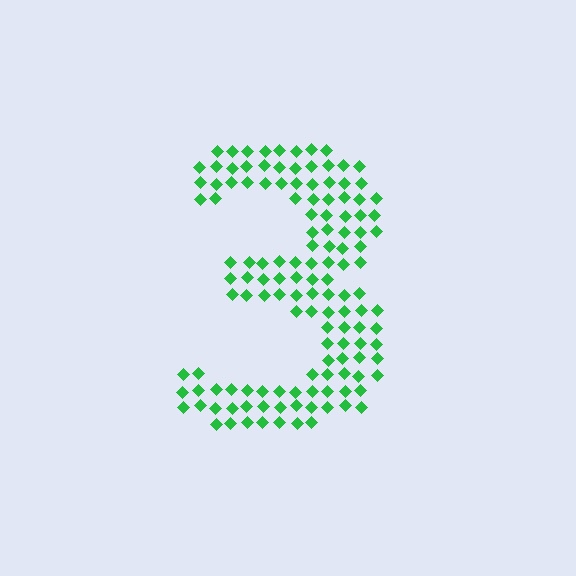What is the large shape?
The large shape is the digit 3.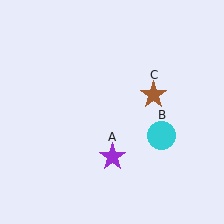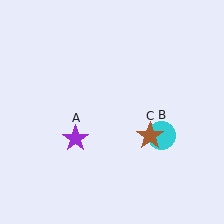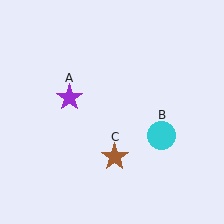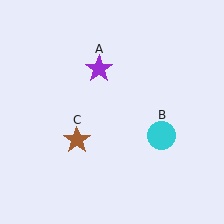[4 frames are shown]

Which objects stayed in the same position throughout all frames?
Cyan circle (object B) remained stationary.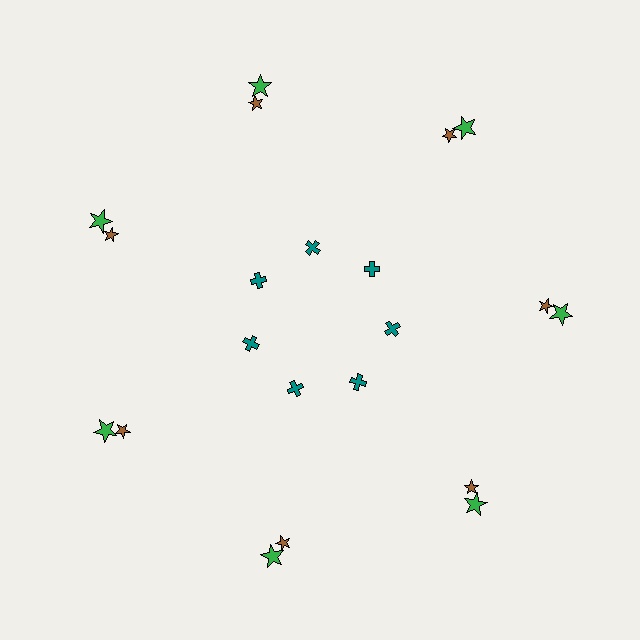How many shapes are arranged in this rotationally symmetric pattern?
There are 21 shapes, arranged in 7 groups of 3.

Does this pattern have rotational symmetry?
Yes, this pattern has 7-fold rotational symmetry. It looks the same after rotating 51 degrees around the center.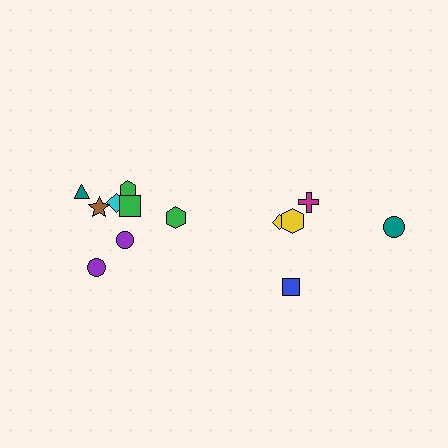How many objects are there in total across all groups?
There are 13 objects.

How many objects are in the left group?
There are 8 objects.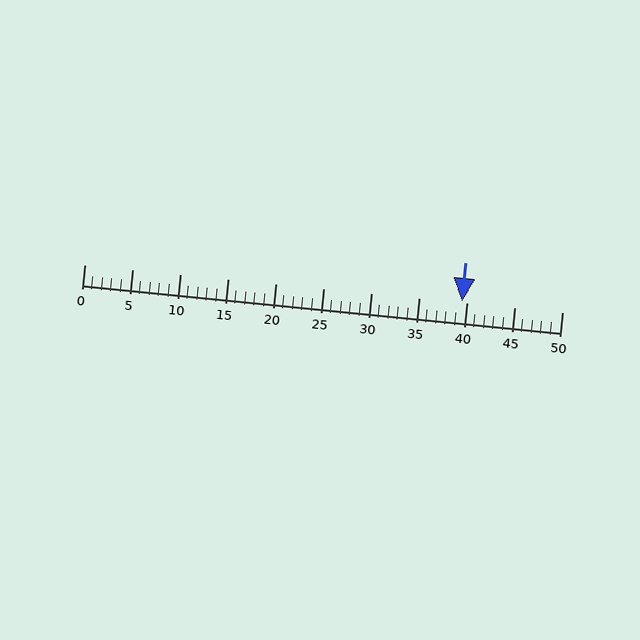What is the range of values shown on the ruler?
The ruler shows values from 0 to 50.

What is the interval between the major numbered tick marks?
The major tick marks are spaced 5 units apart.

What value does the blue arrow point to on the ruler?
The blue arrow points to approximately 40.